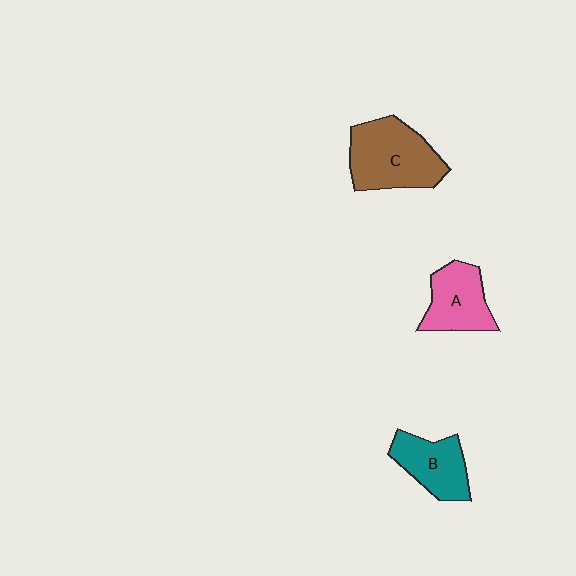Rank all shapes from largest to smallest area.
From largest to smallest: C (brown), A (pink), B (teal).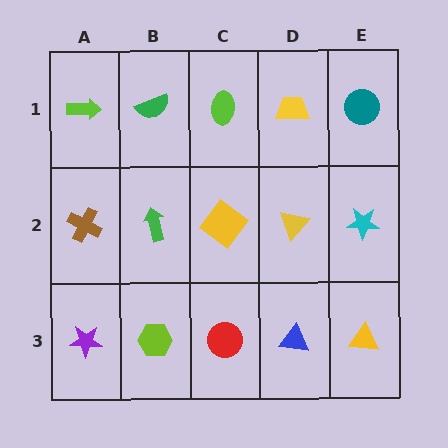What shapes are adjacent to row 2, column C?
A lime ellipse (row 1, column C), a red circle (row 3, column C), a green arrow (row 2, column B), a yellow triangle (row 2, column D).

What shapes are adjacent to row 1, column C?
A yellow diamond (row 2, column C), a green semicircle (row 1, column B), a yellow trapezoid (row 1, column D).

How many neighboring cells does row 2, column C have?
4.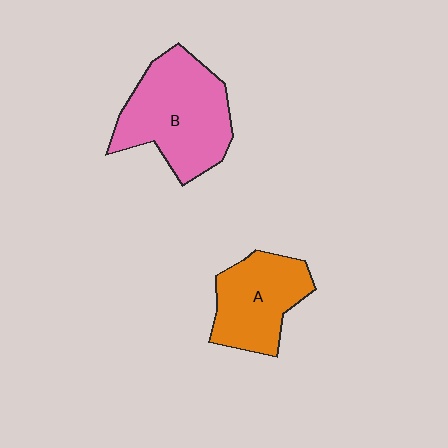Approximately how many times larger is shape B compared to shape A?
Approximately 1.4 times.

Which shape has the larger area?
Shape B (pink).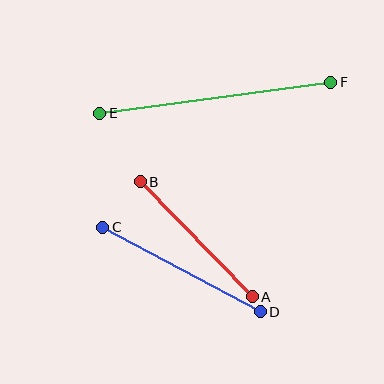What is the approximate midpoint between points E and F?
The midpoint is at approximately (215, 98) pixels.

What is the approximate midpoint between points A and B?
The midpoint is at approximately (196, 239) pixels.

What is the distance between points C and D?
The distance is approximately 179 pixels.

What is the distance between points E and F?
The distance is approximately 233 pixels.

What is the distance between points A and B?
The distance is approximately 161 pixels.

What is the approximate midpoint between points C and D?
The midpoint is at approximately (182, 270) pixels.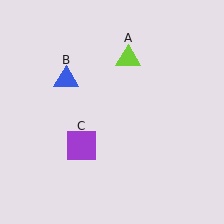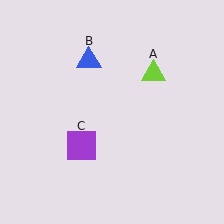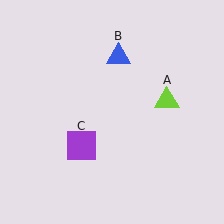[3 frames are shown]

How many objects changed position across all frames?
2 objects changed position: lime triangle (object A), blue triangle (object B).